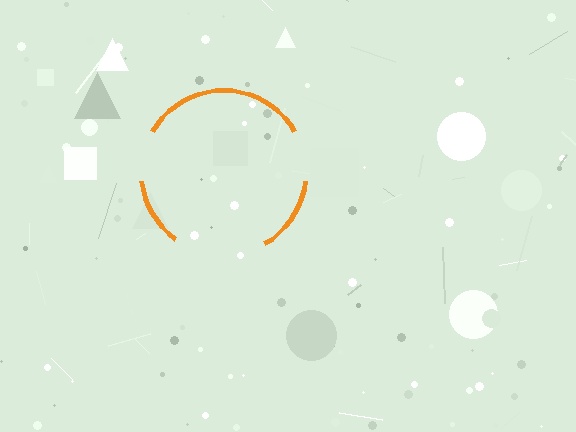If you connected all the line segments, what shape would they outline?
They would outline a circle.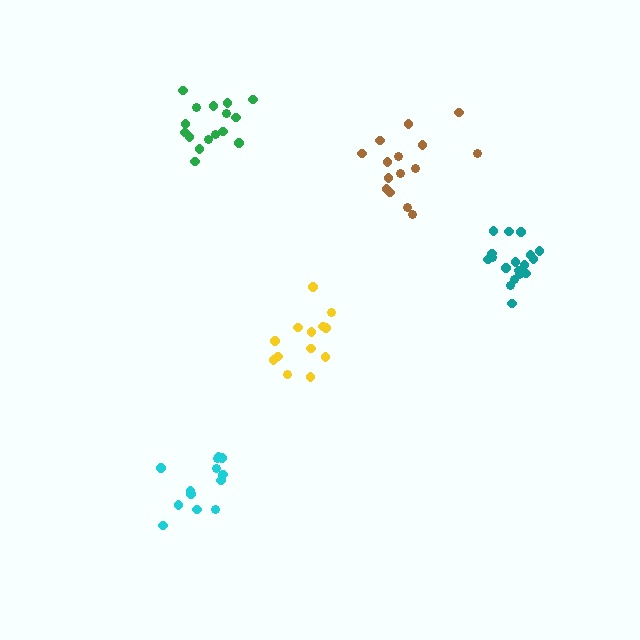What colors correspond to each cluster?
The clusters are colored: green, brown, yellow, cyan, teal.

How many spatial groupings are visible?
There are 5 spatial groupings.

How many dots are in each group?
Group 1: 16 dots, Group 2: 15 dots, Group 3: 13 dots, Group 4: 14 dots, Group 5: 18 dots (76 total).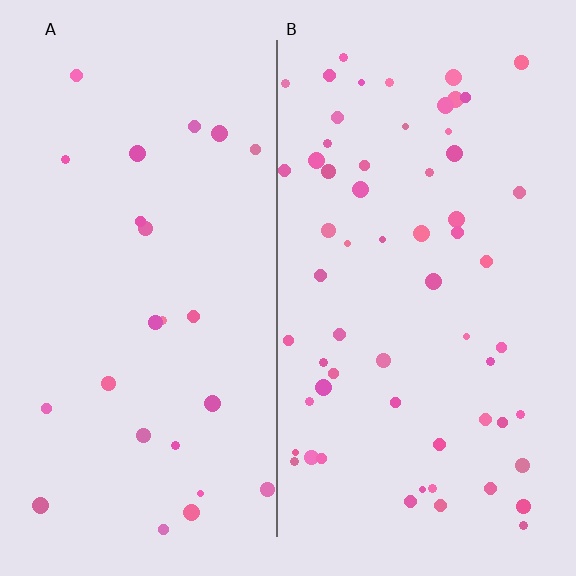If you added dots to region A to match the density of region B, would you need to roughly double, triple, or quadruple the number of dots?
Approximately triple.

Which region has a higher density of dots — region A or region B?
B (the right).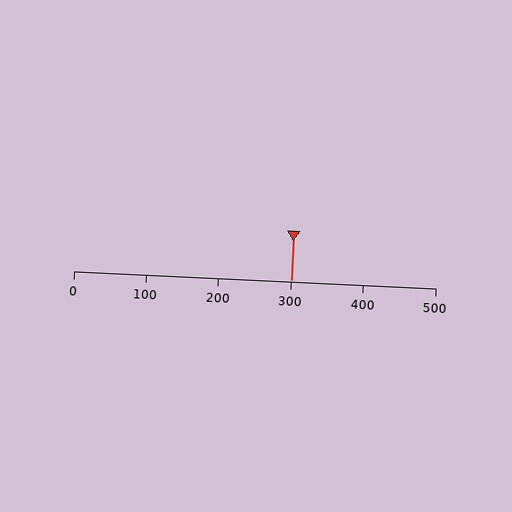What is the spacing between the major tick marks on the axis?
The major ticks are spaced 100 apart.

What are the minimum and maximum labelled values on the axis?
The axis runs from 0 to 500.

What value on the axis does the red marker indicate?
The marker indicates approximately 300.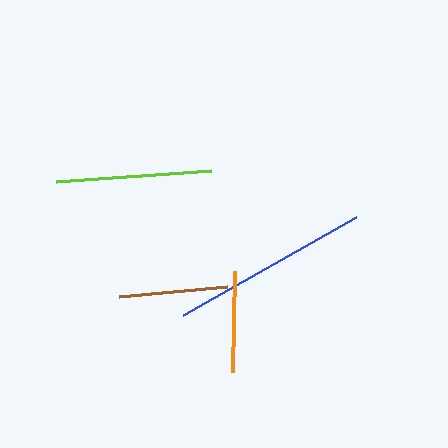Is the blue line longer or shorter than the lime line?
The blue line is longer than the lime line.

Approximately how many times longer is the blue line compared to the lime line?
The blue line is approximately 1.3 times the length of the lime line.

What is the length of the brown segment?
The brown segment is approximately 108 pixels long.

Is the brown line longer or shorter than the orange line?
The brown line is longer than the orange line.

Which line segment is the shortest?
The orange line is the shortest at approximately 101 pixels.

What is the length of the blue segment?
The blue segment is approximately 199 pixels long.